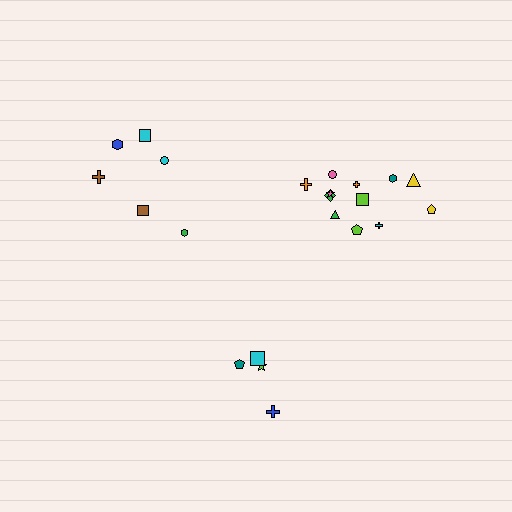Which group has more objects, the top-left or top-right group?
The top-right group.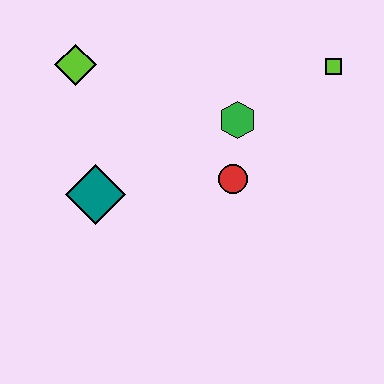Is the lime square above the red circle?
Yes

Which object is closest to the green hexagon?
The red circle is closest to the green hexagon.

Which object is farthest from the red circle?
The lime diamond is farthest from the red circle.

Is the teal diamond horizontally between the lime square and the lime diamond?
Yes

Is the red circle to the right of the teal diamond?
Yes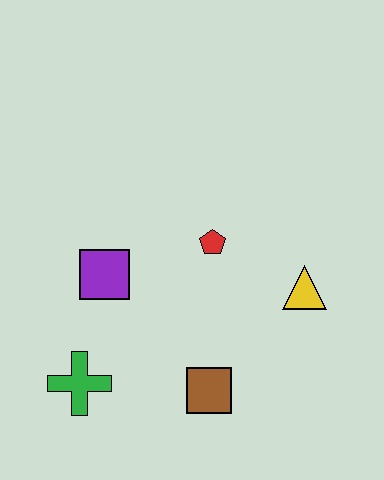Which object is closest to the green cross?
The purple square is closest to the green cross.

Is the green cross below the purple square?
Yes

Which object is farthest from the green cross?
The yellow triangle is farthest from the green cross.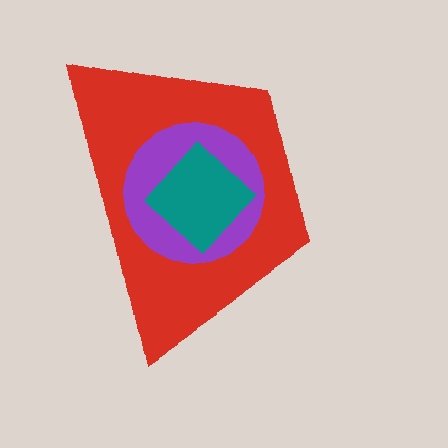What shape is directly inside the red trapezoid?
The purple circle.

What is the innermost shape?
The teal diamond.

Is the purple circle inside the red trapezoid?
Yes.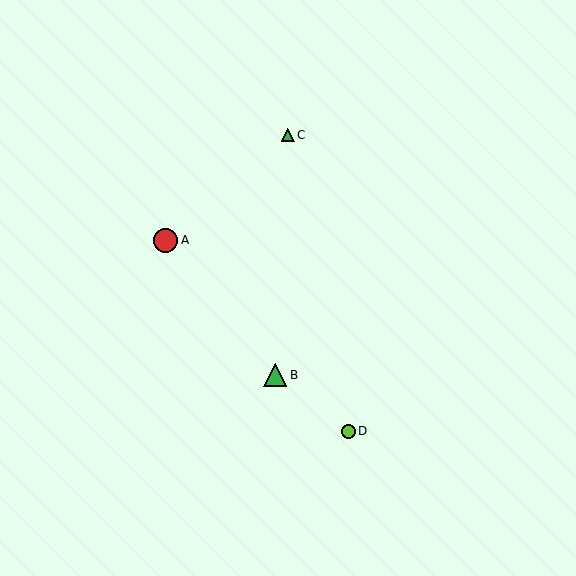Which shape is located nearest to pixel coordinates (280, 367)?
The green triangle (labeled B) at (275, 375) is nearest to that location.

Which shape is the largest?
The red circle (labeled A) is the largest.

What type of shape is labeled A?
Shape A is a red circle.